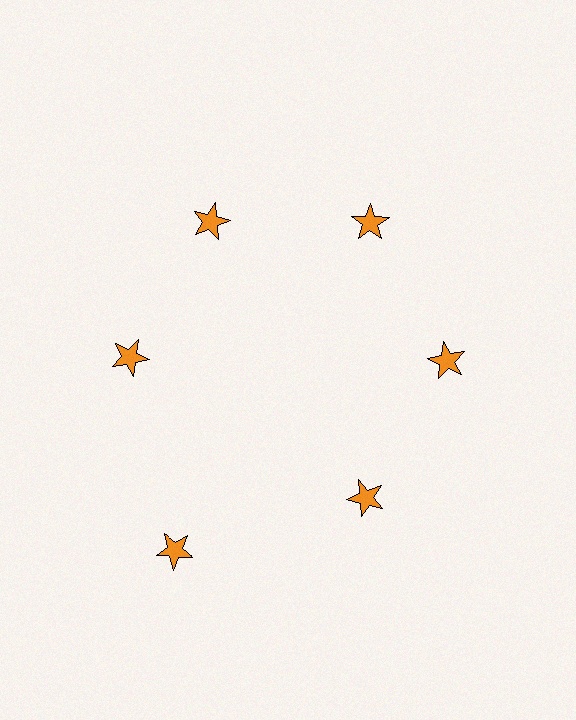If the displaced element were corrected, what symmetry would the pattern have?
It would have 6-fold rotational symmetry — the pattern would map onto itself every 60 degrees.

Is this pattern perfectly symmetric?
No. The 6 orange stars are arranged in a ring, but one element near the 7 o'clock position is pushed outward from the center, breaking the 6-fold rotational symmetry.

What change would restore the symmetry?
The symmetry would be restored by moving it inward, back onto the ring so that all 6 stars sit at equal angles and equal distance from the center.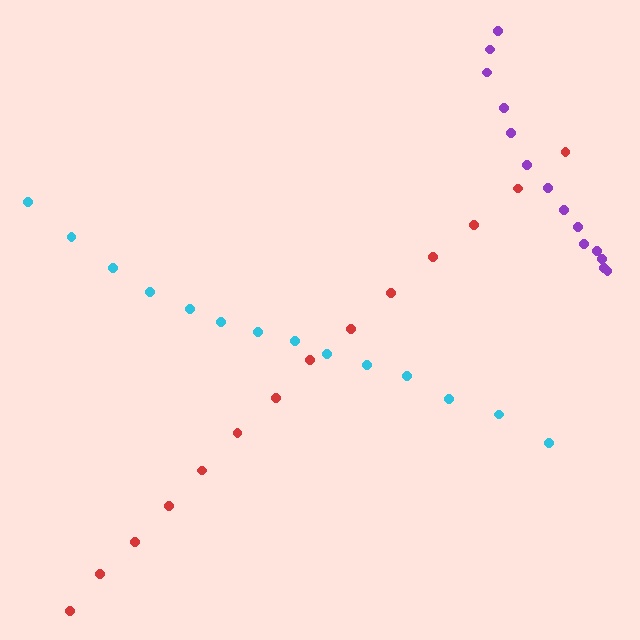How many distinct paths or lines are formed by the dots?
There are 3 distinct paths.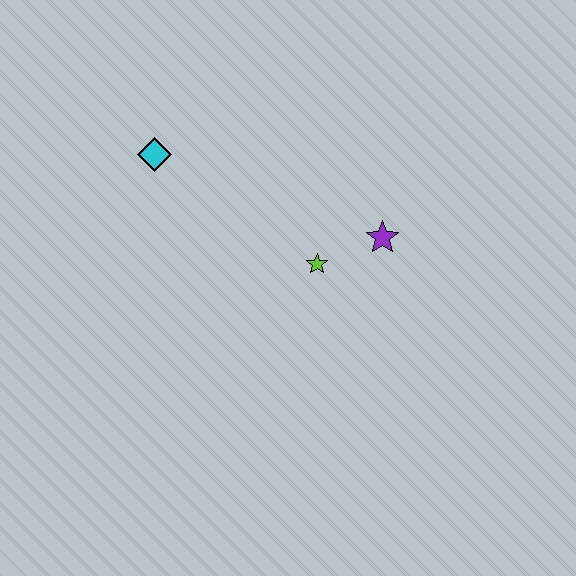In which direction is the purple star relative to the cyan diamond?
The purple star is to the right of the cyan diamond.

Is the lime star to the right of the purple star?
No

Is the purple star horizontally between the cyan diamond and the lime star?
No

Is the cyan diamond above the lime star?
Yes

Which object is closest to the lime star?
The purple star is closest to the lime star.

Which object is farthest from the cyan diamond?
The purple star is farthest from the cyan diamond.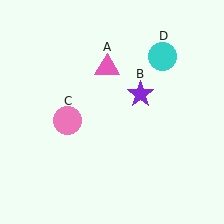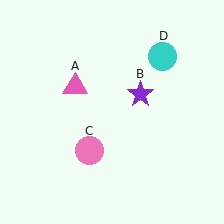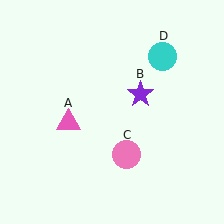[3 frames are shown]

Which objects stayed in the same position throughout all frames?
Purple star (object B) and cyan circle (object D) remained stationary.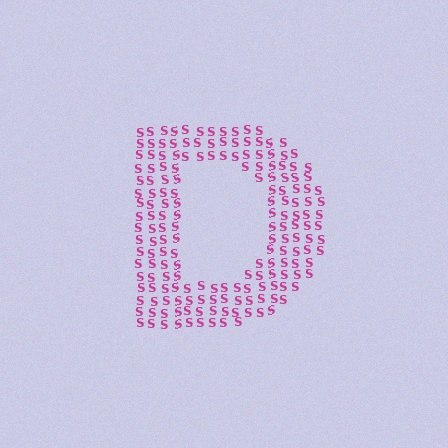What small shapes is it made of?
It is made of small letter S's.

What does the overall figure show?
The overall figure shows the letter D.